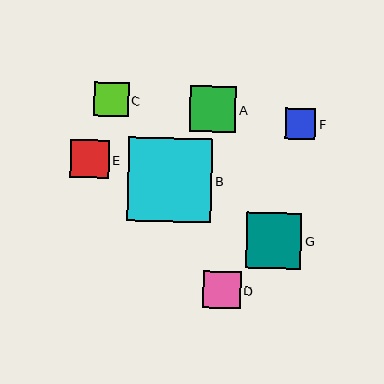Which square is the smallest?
Square F is the smallest with a size of approximately 30 pixels.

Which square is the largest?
Square B is the largest with a size of approximately 84 pixels.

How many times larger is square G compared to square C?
Square G is approximately 1.6 times the size of square C.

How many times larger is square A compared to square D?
Square A is approximately 1.2 times the size of square D.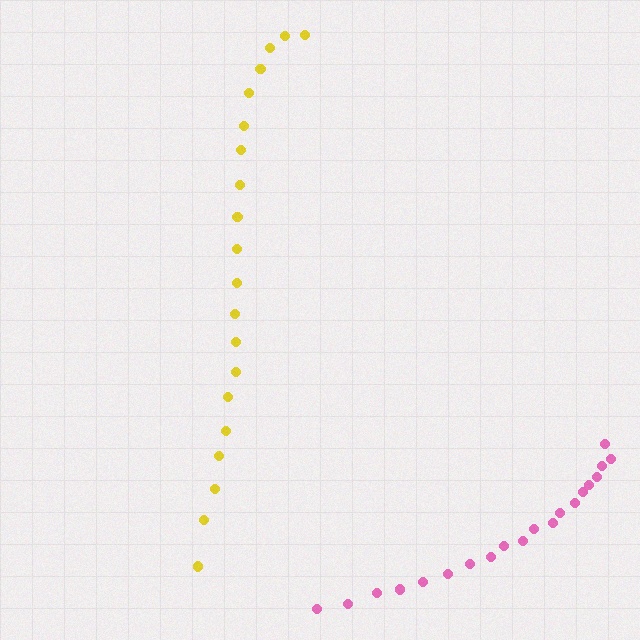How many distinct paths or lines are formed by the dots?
There are 2 distinct paths.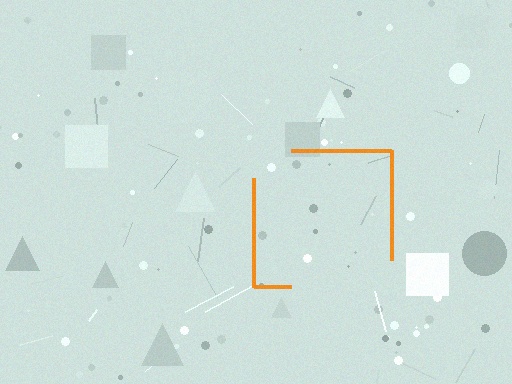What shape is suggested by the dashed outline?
The dashed outline suggests a square.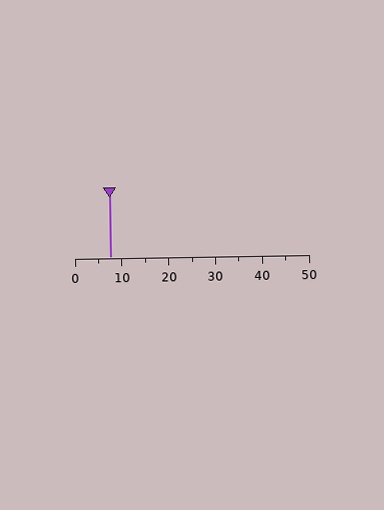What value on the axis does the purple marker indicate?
The marker indicates approximately 7.5.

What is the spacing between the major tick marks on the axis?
The major ticks are spaced 10 apart.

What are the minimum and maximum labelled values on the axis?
The axis runs from 0 to 50.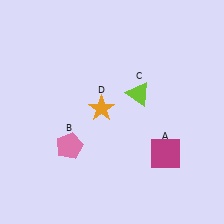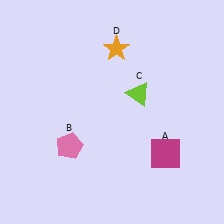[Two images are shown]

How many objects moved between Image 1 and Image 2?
1 object moved between the two images.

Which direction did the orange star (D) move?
The orange star (D) moved up.